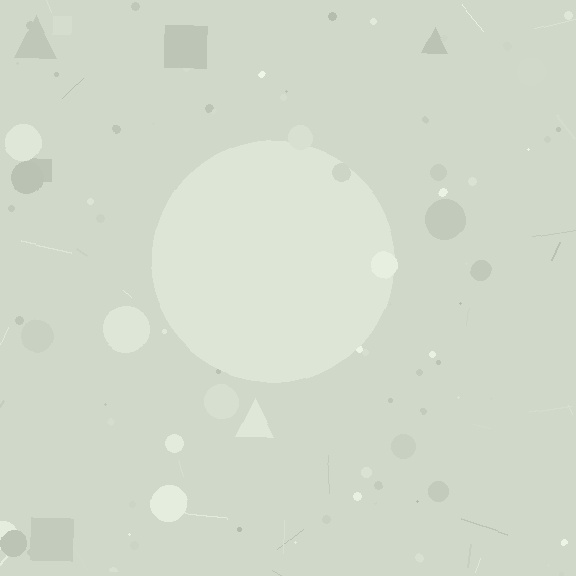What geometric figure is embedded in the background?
A circle is embedded in the background.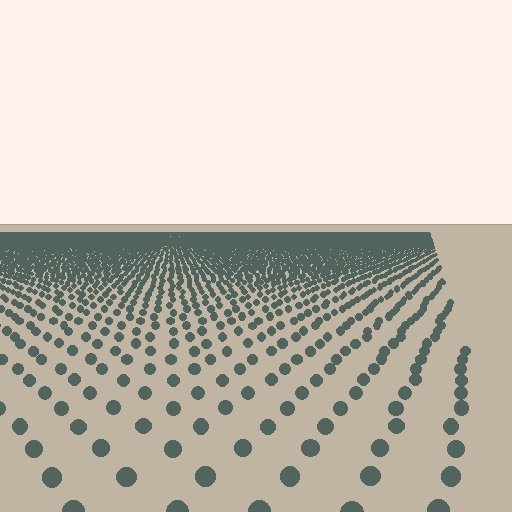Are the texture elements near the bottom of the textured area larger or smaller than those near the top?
Larger. Near the bottom, elements are closer to the viewer and appear at a bigger on-screen size.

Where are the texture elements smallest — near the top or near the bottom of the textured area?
Near the top.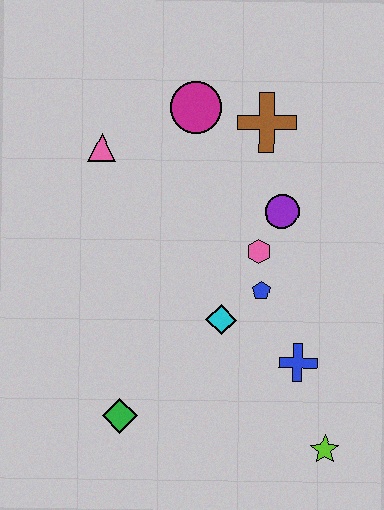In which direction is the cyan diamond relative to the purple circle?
The cyan diamond is below the purple circle.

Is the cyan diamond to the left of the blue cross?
Yes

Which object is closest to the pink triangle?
The magenta circle is closest to the pink triangle.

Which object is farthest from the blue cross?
The pink triangle is farthest from the blue cross.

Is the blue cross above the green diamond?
Yes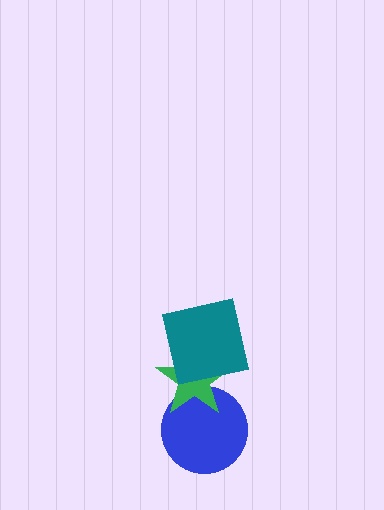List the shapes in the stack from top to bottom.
From top to bottom: the teal square, the green star, the blue circle.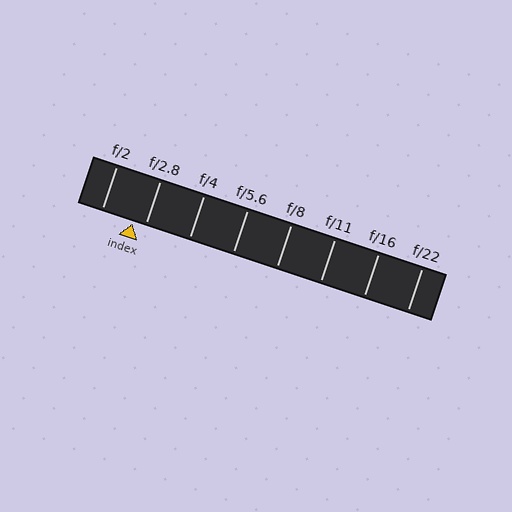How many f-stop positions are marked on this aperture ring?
There are 8 f-stop positions marked.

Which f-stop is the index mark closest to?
The index mark is closest to f/2.8.